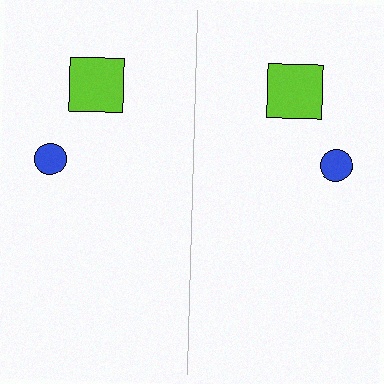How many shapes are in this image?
There are 4 shapes in this image.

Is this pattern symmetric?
Yes, this pattern has bilateral (reflection) symmetry.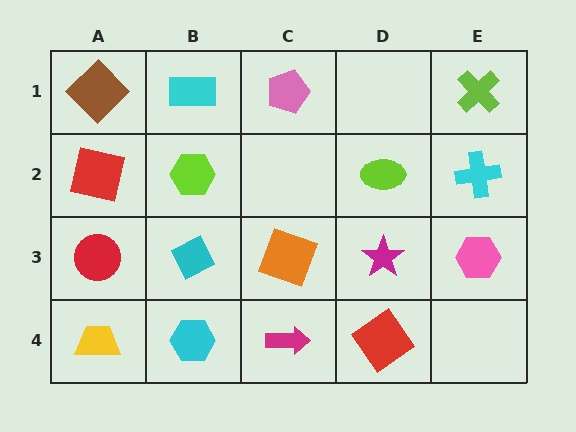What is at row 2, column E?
A cyan cross.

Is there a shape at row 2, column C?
No, that cell is empty.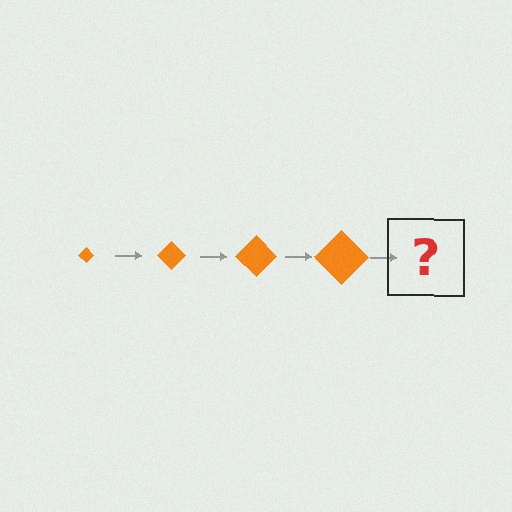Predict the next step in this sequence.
The next step is an orange diamond, larger than the previous one.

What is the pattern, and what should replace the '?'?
The pattern is that the diamond gets progressively larger each step. The '?' should be an orange diamond, larger than the previous one.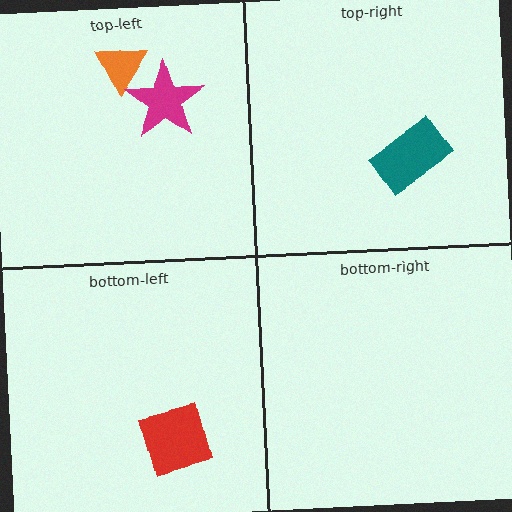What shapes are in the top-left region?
The orange triangle, the magenta star.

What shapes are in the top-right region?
The teal rectangle.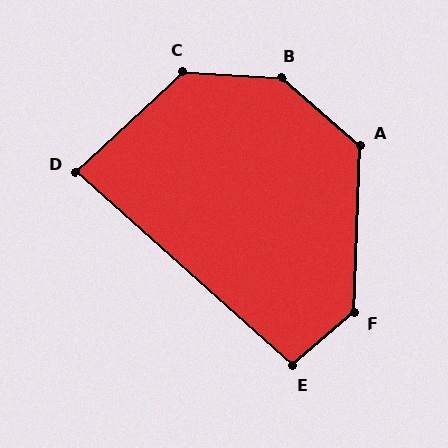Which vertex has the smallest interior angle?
D, at approximately 85 degrees.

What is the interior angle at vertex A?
Approximately 129 degrees (obtuse).